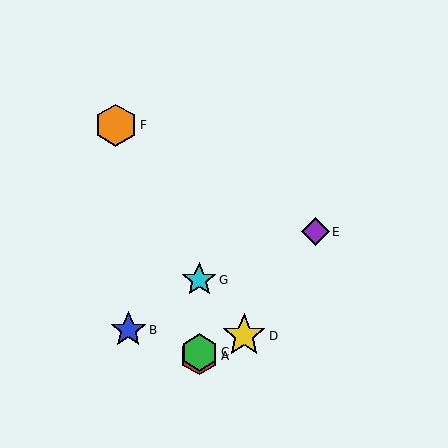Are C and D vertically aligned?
No, C is at x≈199 and D is at x≈244.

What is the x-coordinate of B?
Object B is at x≈128.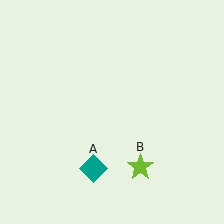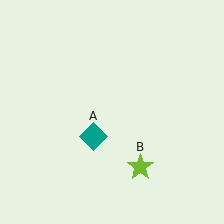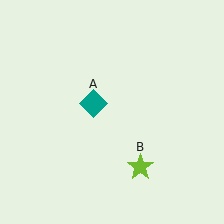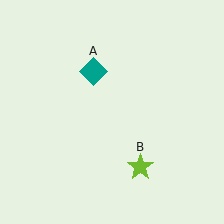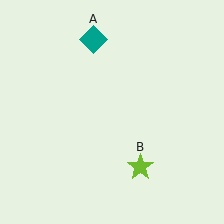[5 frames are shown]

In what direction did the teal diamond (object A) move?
The teal diamond (object A) moved up.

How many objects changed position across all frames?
1 object changed position: teal diamond (object A).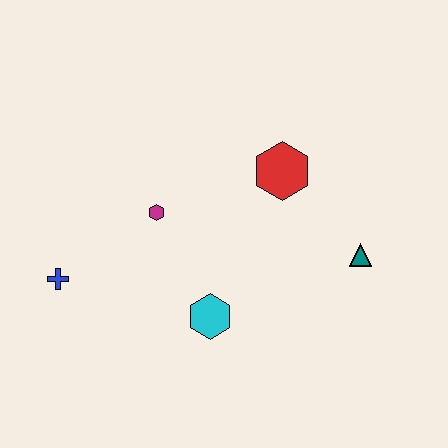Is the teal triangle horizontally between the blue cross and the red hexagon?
No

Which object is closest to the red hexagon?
The teal triangle is closest to the red hexagon.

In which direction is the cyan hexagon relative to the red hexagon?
The cyan hexagon is below the red hexagon.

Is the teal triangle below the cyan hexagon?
No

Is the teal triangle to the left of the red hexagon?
No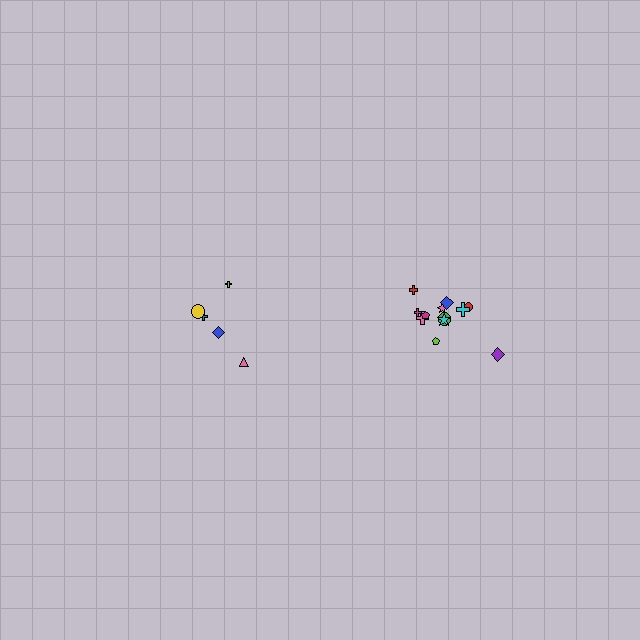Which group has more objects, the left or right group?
The right group.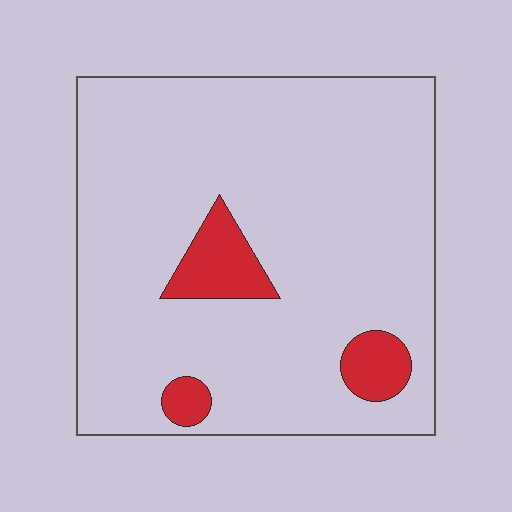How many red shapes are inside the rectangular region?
3.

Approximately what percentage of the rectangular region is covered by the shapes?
Approximately 10%.